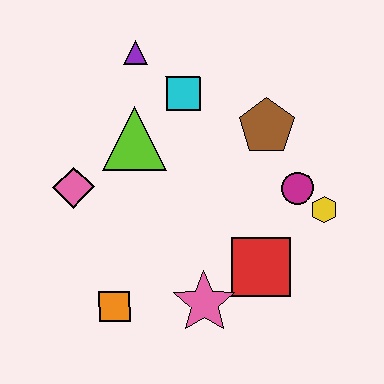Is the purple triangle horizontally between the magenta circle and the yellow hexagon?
No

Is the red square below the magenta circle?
Yes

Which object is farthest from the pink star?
The purple triangle is farthest from the pink star.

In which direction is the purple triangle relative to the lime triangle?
The purple triangle is above the lime triangle.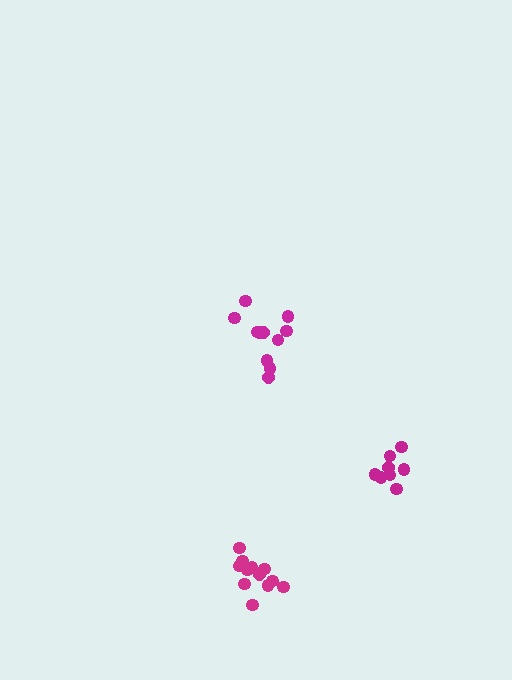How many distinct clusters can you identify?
There are 3 distinct clusters.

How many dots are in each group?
Group 1: 11 dots, Group 2: 8 dots, Group 3: 12 dots (31 total).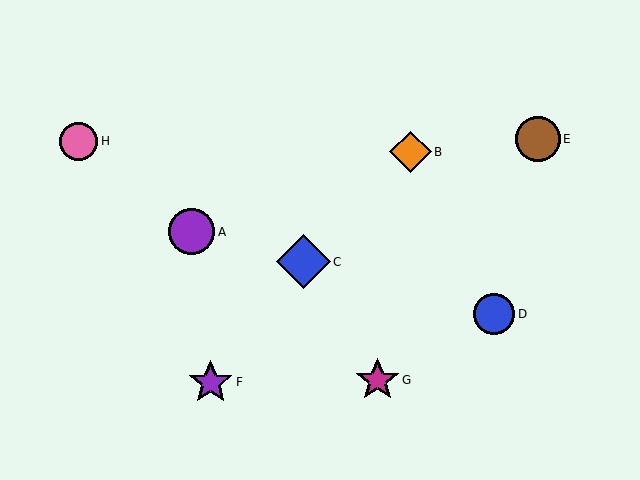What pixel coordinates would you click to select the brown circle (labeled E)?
Click at (538, 139) to select the brown circle E.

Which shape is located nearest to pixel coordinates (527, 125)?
The brown circle (labeled E) at (538, 139) is nearest to that location.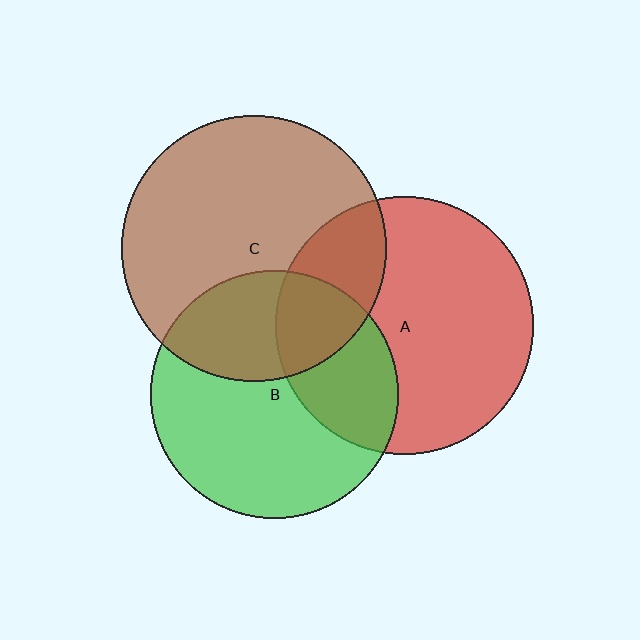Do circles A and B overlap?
Yes.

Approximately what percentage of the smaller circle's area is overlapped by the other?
Approximately 30%.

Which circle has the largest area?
Circle C (brown).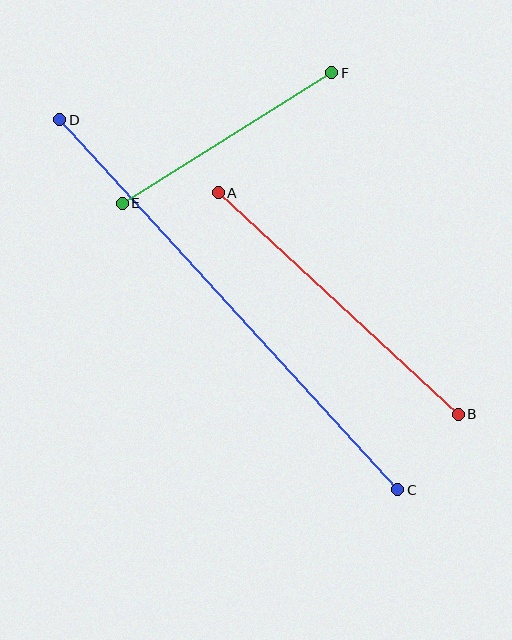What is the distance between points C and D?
The distance is approximately 501 pixels.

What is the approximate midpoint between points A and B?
The midpoint is at approximately (338, 303) pixels.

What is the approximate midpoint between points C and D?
The midpoint is at approximately (229, 305) pixels.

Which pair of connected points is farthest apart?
Points C and D are farthest apart.